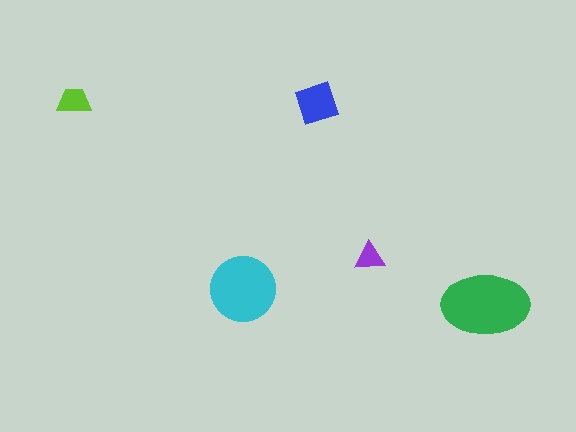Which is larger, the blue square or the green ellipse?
The green ellipse.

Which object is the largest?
The green ellipse.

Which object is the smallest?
The purple triangle.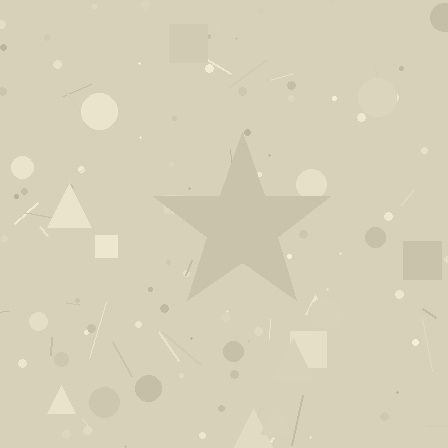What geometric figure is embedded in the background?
A star is embedded in the background.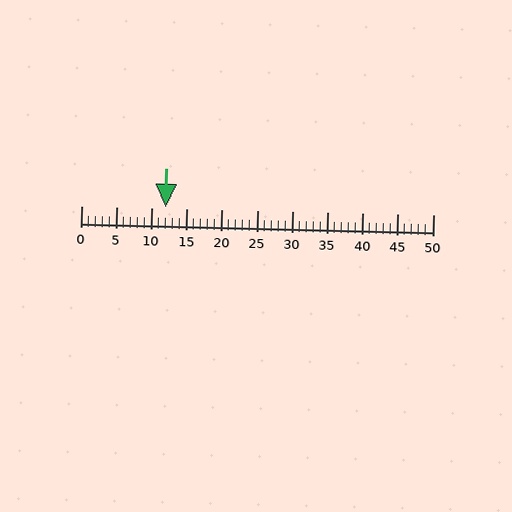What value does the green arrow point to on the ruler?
The green arrow points to approximately 12.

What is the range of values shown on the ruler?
The ruler shows values from 0 to 50.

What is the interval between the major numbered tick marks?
The major tick marks are spaced 5 units apart.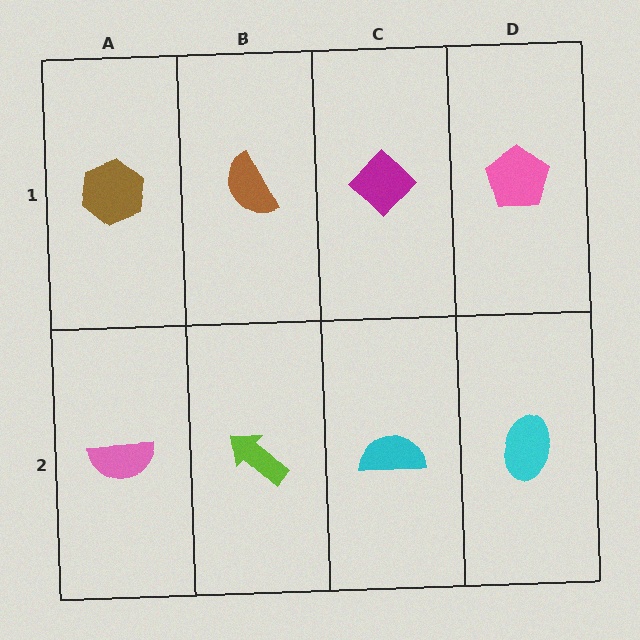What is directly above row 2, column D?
A pink pentagon.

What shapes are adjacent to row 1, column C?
A cyan semicircle (row 2, column C), a brown semicircle (row 1, column B), a pink pentagon (row 1, column D).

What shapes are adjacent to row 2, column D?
A pink pentagon (row 1, column D), a cyan semicircle (row 2, column C).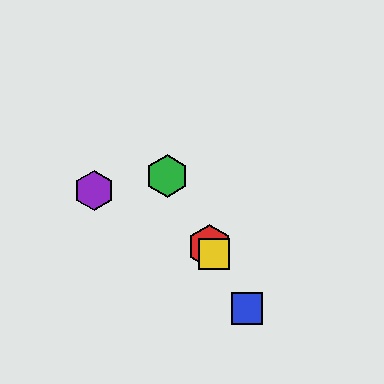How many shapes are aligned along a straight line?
4 shapes (the red hexagon, the blue square, the green hexagon, the yellow square) are aligned along a straight line.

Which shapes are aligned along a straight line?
The red hexagon, the blue square, the green hexagon, the yellow square are aligned along a straight line.